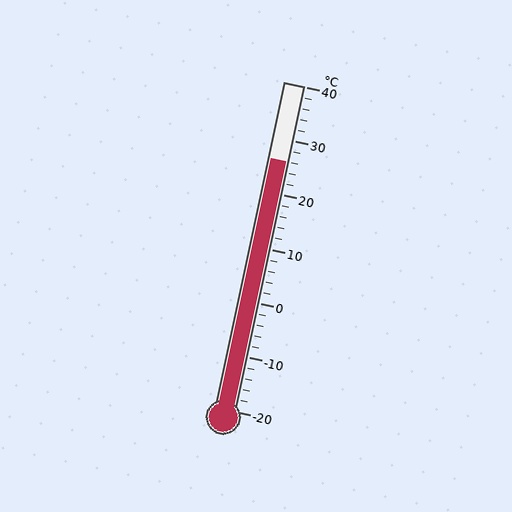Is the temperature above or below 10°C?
The temperature is above 10°C.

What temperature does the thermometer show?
The thermometer shows approximately 26°C.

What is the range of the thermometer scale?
The thermometer scale ranges from -20°C to 40°C.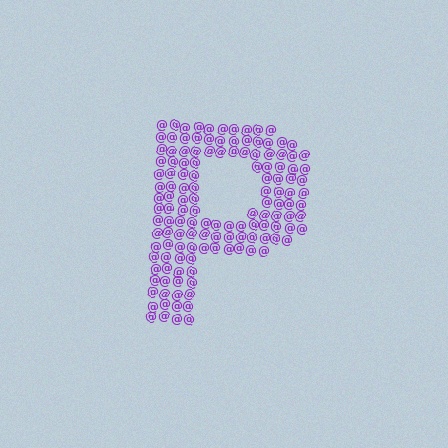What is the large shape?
The large shape is the letter P.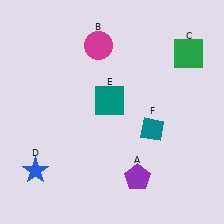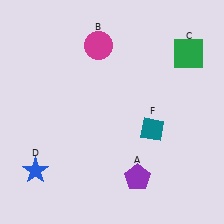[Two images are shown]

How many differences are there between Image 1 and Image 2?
There is 1 difference between the two images.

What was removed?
The teal square (E) was removed in Image 2.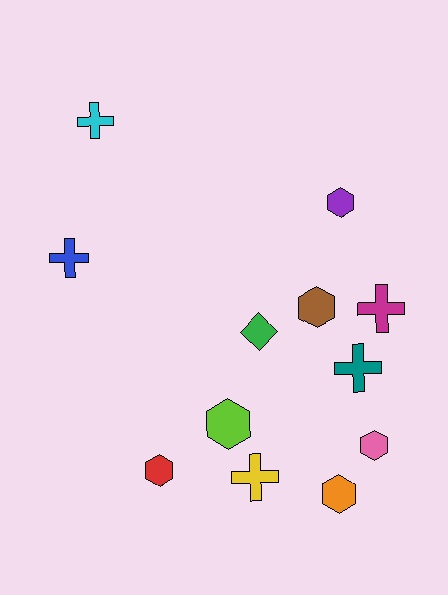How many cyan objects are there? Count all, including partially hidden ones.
There is 1 cyan object.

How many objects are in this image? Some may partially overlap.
There are 12 objects.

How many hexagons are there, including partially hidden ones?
There are 6 hexagons.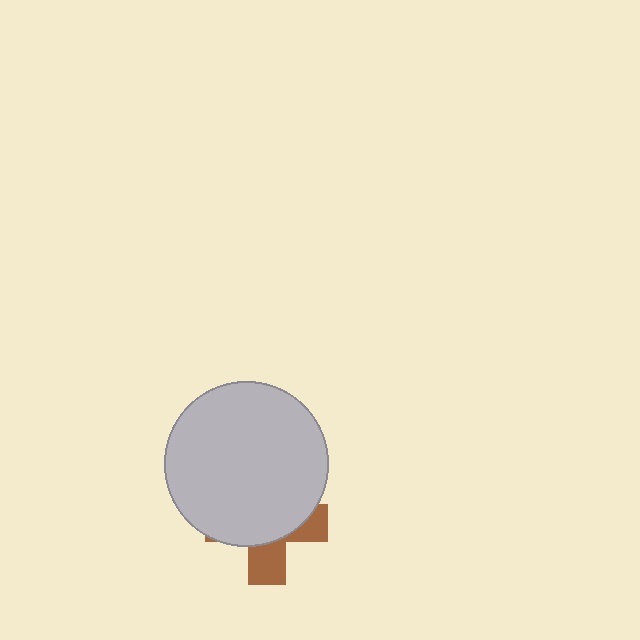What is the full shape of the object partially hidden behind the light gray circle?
The partially hidden object is a brown cross.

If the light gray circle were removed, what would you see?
You would see the complete brown cross.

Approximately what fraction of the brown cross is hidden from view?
Roughly 68% of the brown cross is hidden behind the light gray circle.